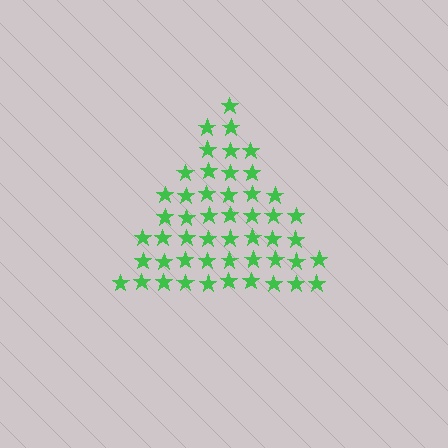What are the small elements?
The small elements are stars.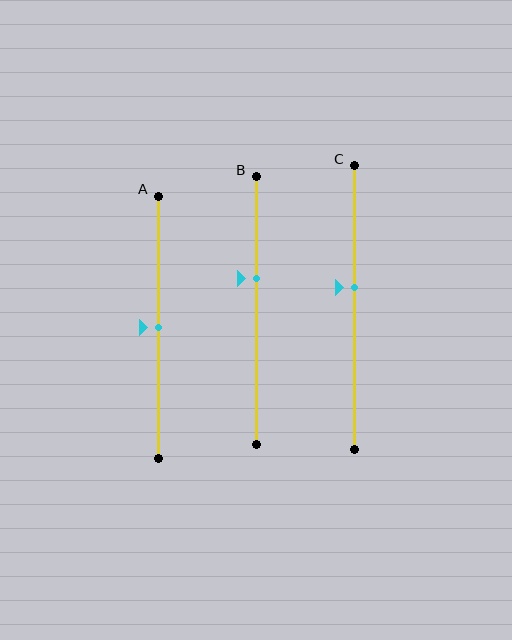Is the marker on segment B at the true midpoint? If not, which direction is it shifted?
No, the marker on segment B is shifted upward by about 12% of the segment length.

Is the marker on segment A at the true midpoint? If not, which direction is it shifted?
Yes, the marker on segment A is at the true midpoint.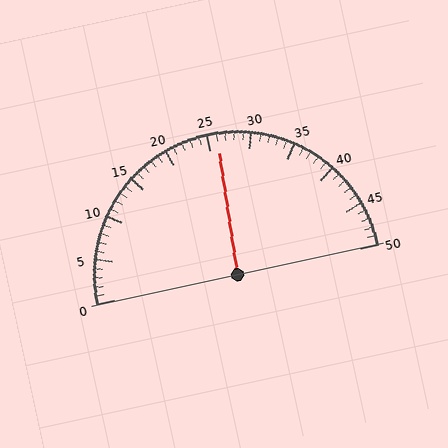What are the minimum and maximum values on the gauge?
The gauge ranges from 0 to 50.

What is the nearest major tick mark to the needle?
The nearest major tick mark is 25.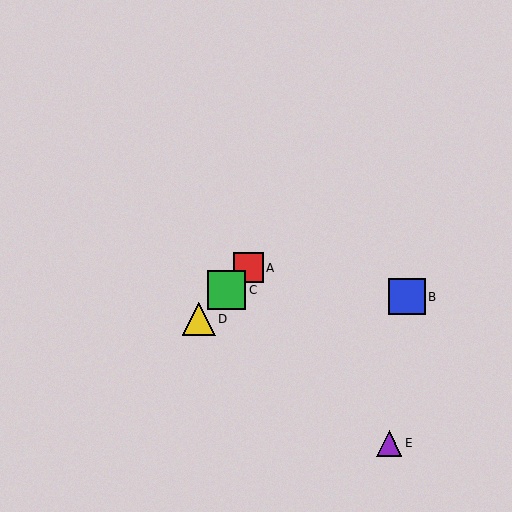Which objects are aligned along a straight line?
Objects A, C, D are aligned along a straight line.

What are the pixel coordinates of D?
Object D is at (199, 319).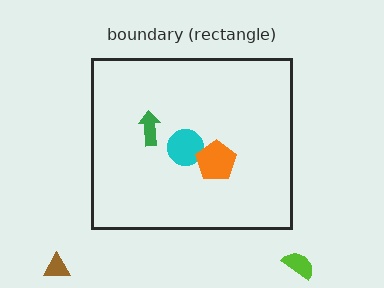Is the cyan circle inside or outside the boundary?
Inside.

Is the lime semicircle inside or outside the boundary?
Outside.